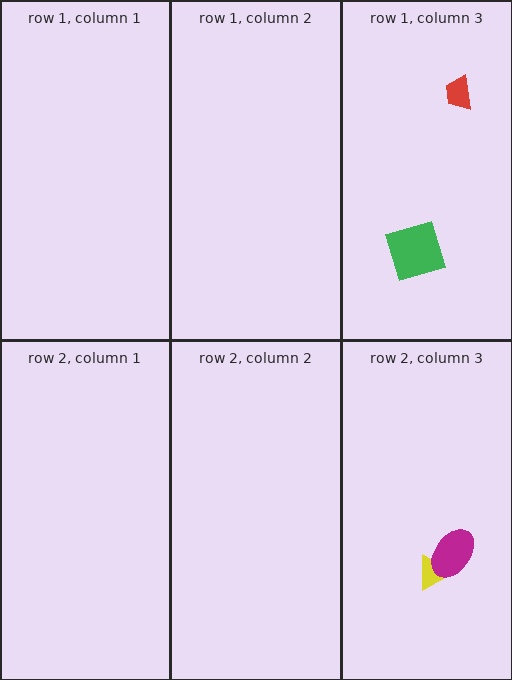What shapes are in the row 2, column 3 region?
The yellow triangle, the magenta ellipse.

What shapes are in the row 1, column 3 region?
The red trapezoid, the green square.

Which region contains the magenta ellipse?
The row 2, column 3 region.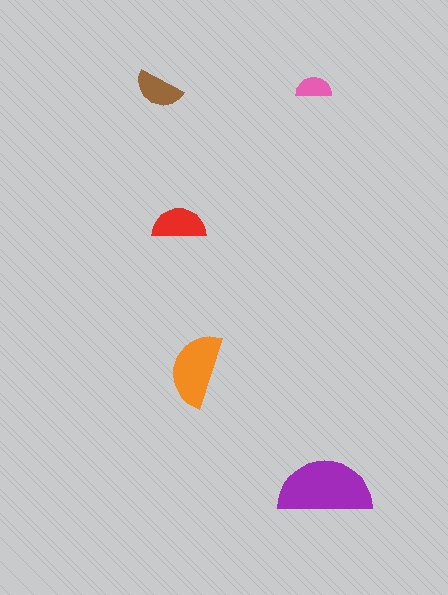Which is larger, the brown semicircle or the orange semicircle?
The orange one.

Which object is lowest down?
The purple semicircle is bottommost.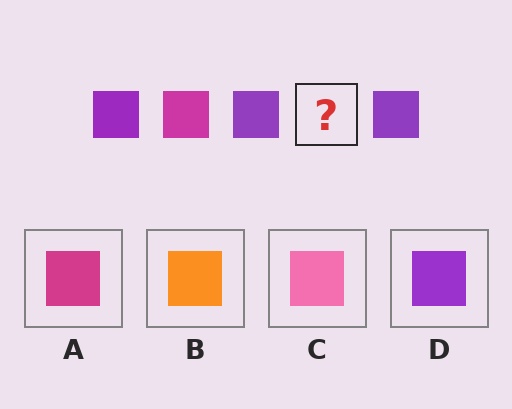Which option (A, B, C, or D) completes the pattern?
A.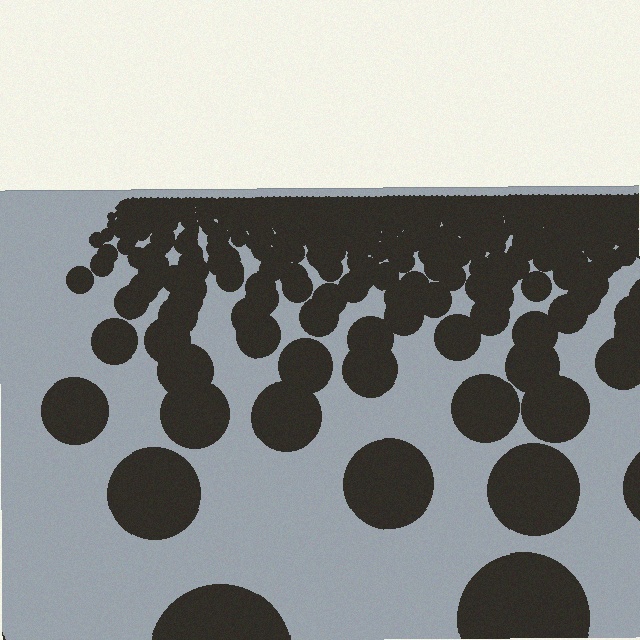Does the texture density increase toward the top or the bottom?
Density increases toward the top.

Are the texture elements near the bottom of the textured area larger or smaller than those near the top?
Larger. Near the bottom, elements are closer to the viewer and appear at a bigger on-screen size.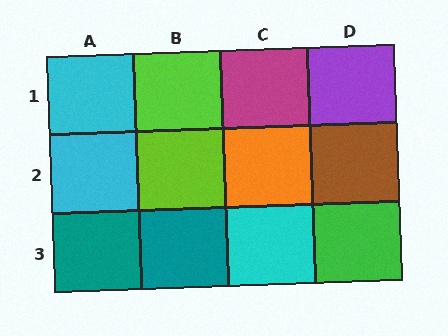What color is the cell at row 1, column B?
Lime.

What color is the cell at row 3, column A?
Teal.